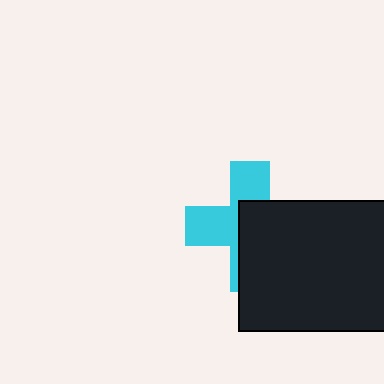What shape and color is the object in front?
The object in front is a black rectangle.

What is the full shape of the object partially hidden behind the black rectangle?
The partially hidden object is a cyan cross.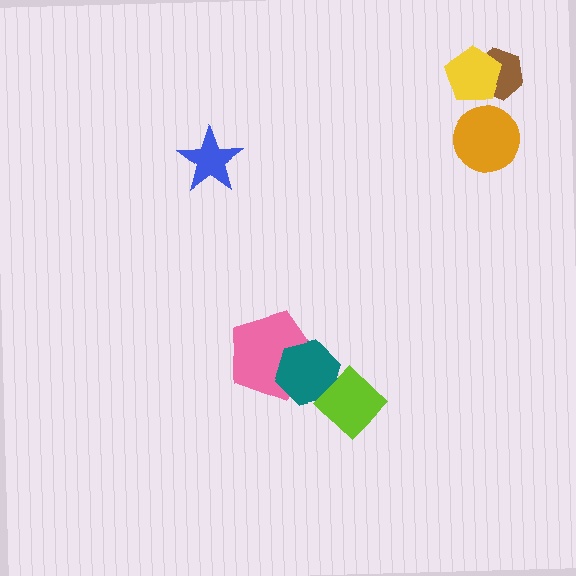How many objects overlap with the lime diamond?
1 object overlaps with the lime diamond.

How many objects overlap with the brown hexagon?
1 object overlaps with the brown hexagon.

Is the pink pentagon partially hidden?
Yes, it is partially covered by another shape.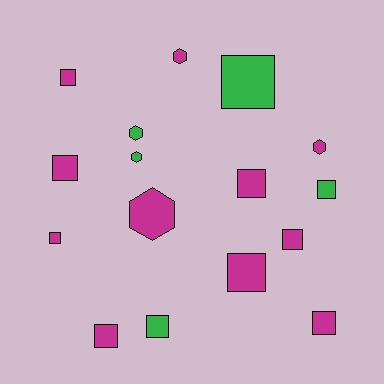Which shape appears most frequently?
Square, with 11 objects.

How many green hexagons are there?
There are 2 green hexagons.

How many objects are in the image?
There are 16 objects.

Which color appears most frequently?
Magenta, with 11 objects.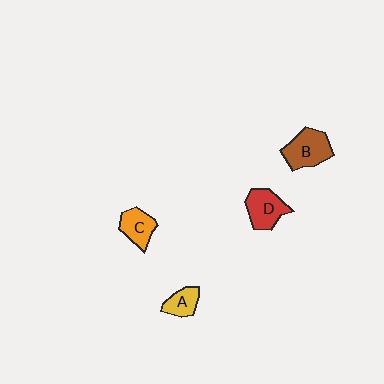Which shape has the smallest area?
Shape A (yellow).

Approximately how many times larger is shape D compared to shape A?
Approximately 1.6 times.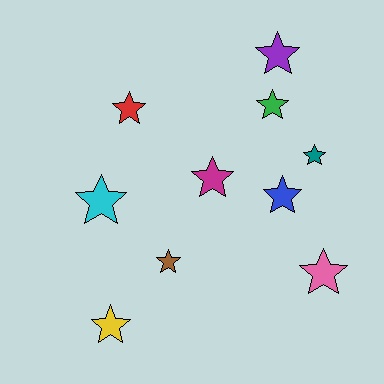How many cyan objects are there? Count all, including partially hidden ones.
There is 1 cyan object.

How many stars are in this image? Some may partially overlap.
There are 10 stars.